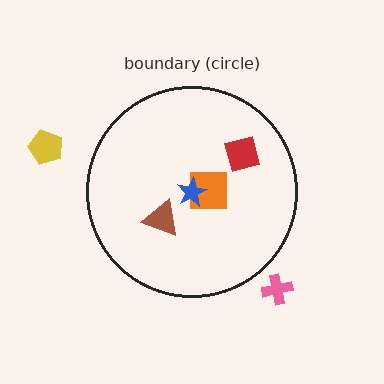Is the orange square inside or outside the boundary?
Inside.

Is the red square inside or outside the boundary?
Inside.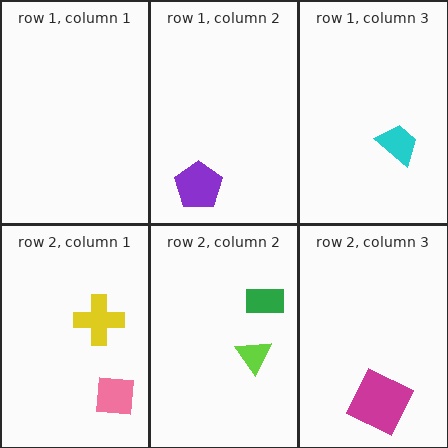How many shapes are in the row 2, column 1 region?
2.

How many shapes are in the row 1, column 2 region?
1.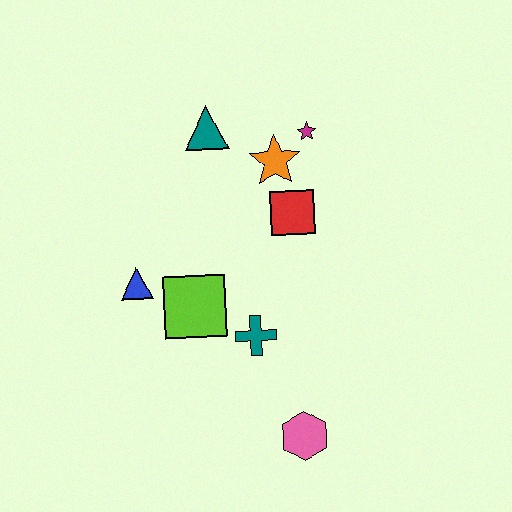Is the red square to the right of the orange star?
Yes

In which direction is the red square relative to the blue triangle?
The red square is to the right of the blue triangle.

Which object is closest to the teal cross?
The lime square is closest to the teal cross.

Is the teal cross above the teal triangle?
No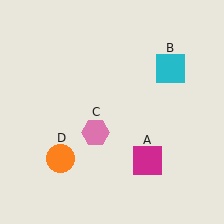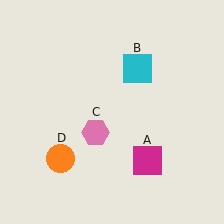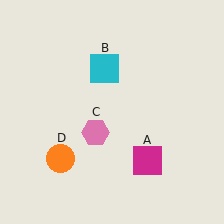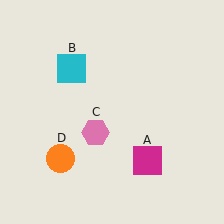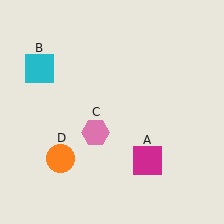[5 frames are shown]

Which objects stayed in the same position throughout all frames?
Magenta square (object A) and pink hexagon (object C) and orange circle (object D) remained stationary.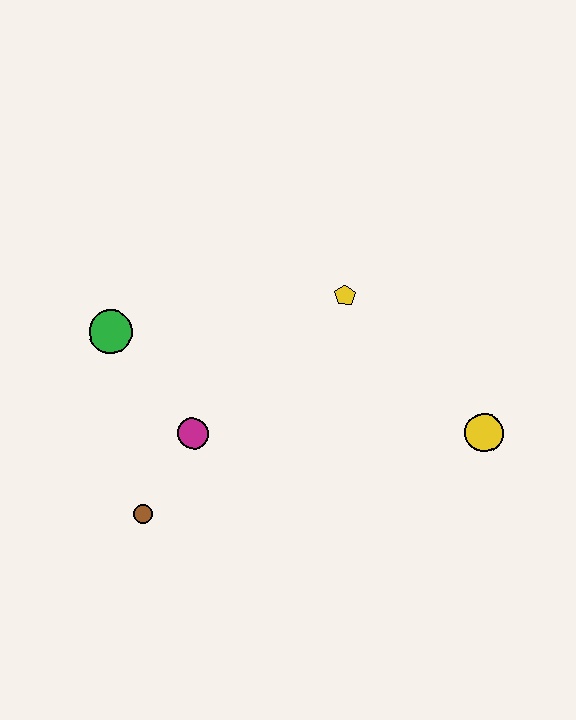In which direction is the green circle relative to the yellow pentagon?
The green circle is to the left of the yellow pentagon.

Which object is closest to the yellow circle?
The yellow pentagon is closest to the yellow circle.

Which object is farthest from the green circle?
The yellow circle is farthest from the green circle.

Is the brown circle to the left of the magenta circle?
Yes